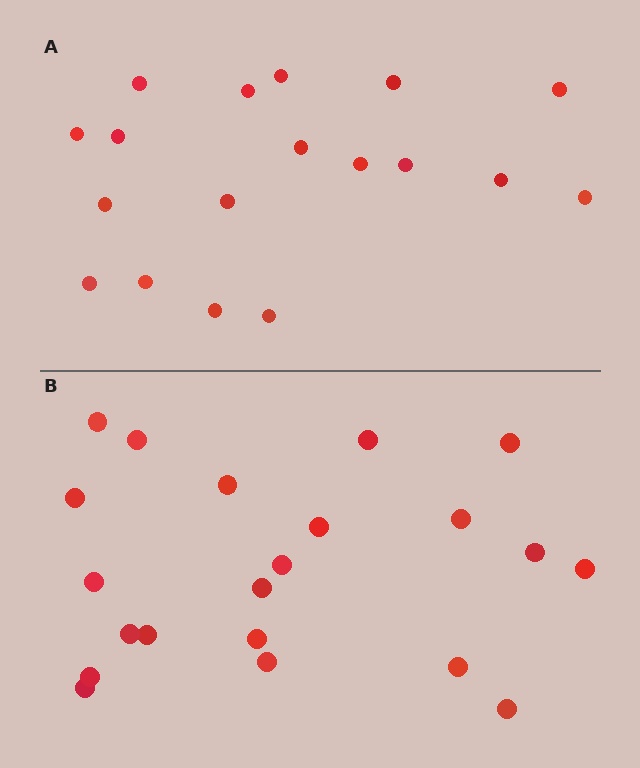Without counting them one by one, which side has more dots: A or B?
Region B (the bottom region) has more dots.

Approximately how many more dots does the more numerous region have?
Region B has just a few more — roughly 2 or 3 more dots than region A.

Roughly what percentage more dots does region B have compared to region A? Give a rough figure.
About 15% more.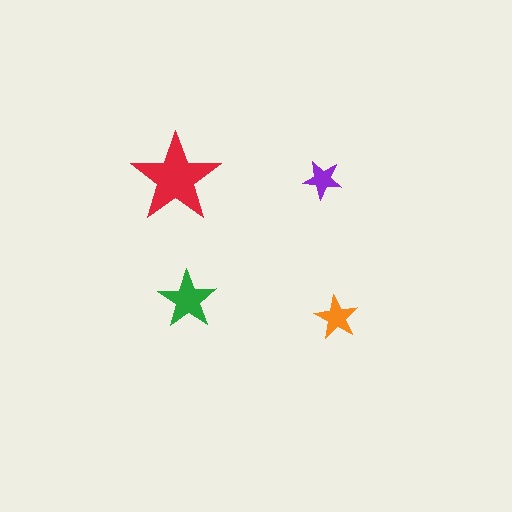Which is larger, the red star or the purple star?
The red one.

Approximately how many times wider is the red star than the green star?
About 1.5 times wider.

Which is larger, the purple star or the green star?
The green one.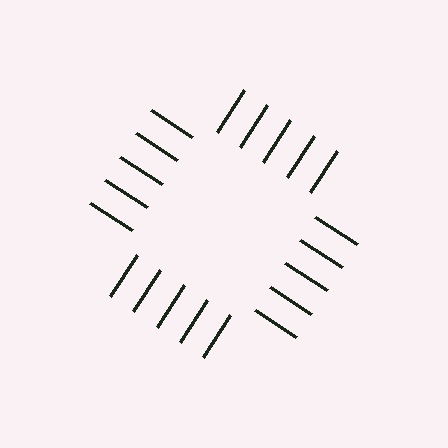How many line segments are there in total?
20 — 5 along each of the 4 edges.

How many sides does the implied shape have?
4 sides — the line-ends trace a square.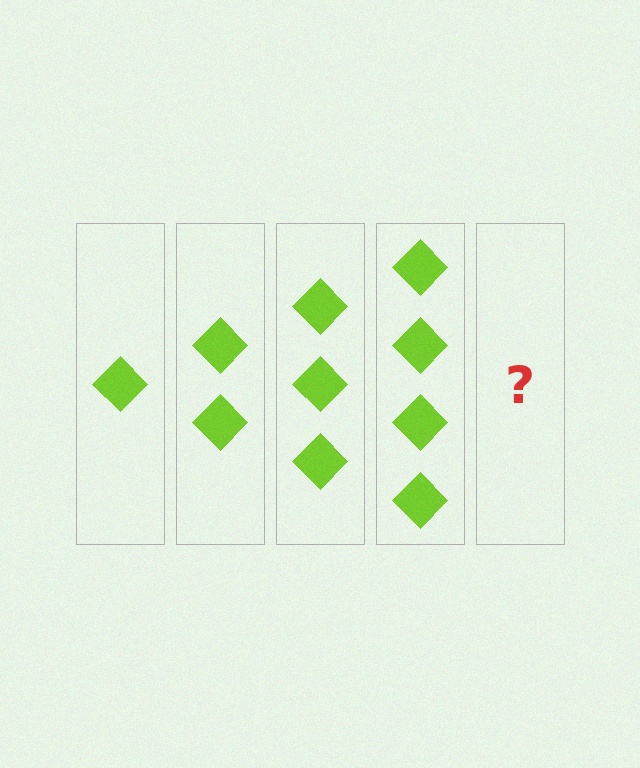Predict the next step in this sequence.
The next step is 5 diamonds.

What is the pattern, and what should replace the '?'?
The pattern is that each step adds one more diamond. The '?' should be 5 diamonds.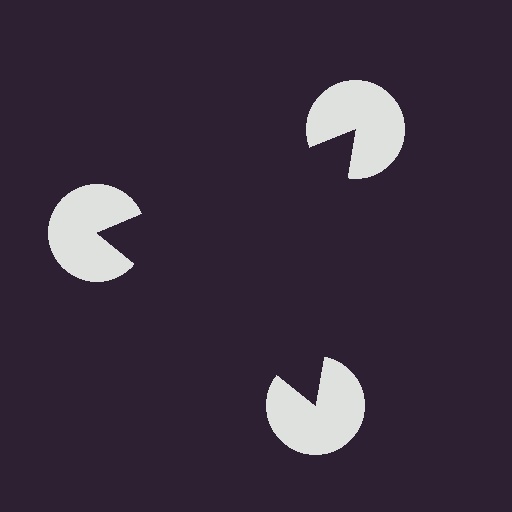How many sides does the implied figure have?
3 sides.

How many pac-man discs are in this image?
There are 3 — one at each vertex of the illusory triangle.